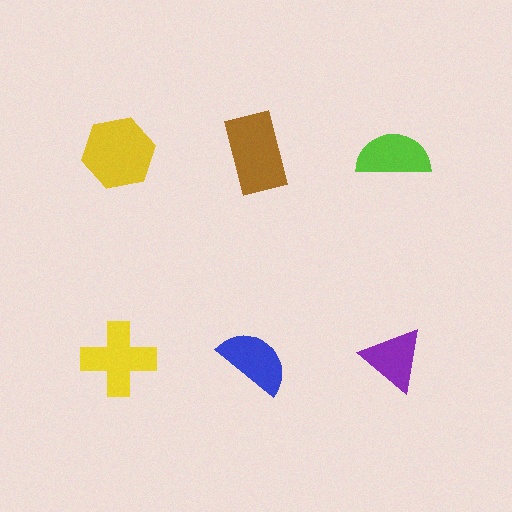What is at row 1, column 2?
A brown rectangle.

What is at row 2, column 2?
A blue semicircle.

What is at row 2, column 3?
A purple triangle.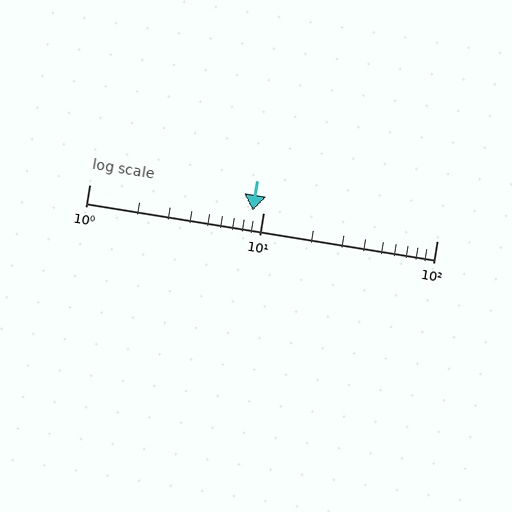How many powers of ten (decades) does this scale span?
The scale spans 2 decades, from 1 to 100.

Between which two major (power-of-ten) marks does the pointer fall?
The pointer is between 1 and 10.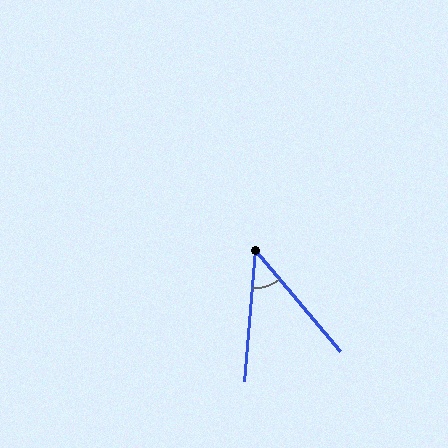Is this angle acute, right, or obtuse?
It is acute.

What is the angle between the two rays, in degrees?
Approximately 45 degrees.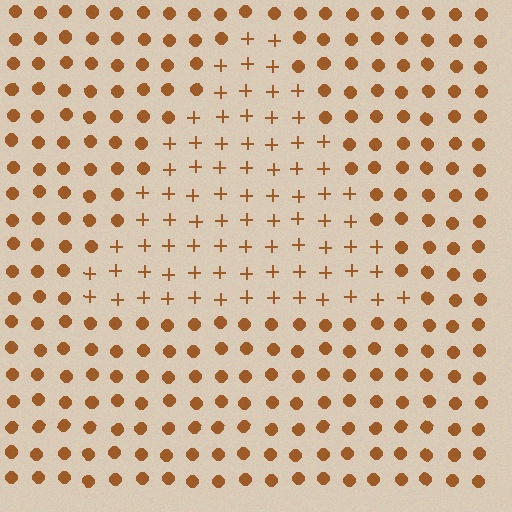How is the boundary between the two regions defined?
The boundary is defined by a change in element shape: plus signs inside vs. circles outside. All elements share the same color and spacing.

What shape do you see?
I see a triangle.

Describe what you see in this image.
The image is filled with small brown elements arranged in a uniform grid. A triangle-shaped region contains plus signs, while the surrounding area contains circles. The boundary is defined purely by the change in element shape.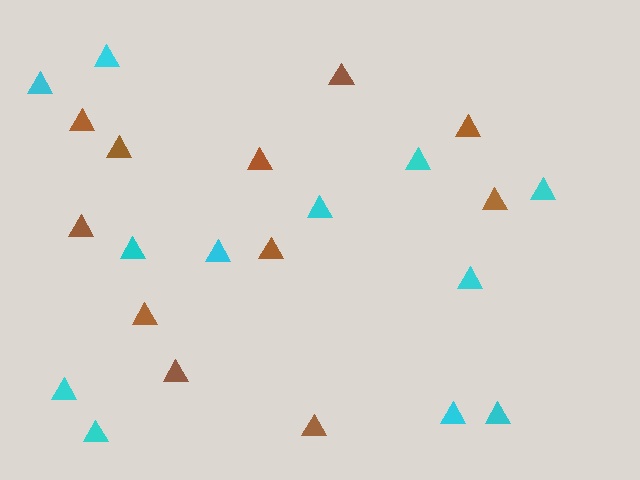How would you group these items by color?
There are 2 groups: one group of cyan triangles (12) and one group of brown triangles (11).